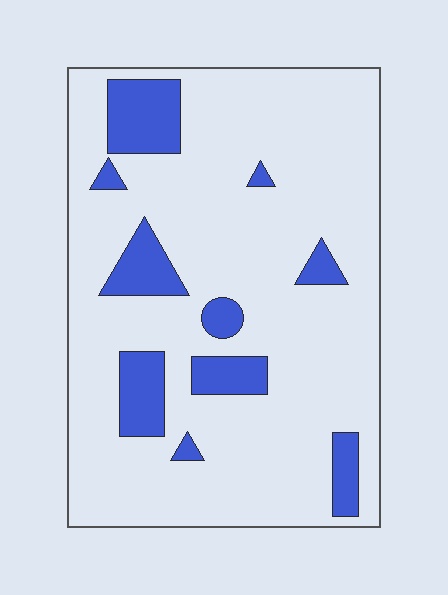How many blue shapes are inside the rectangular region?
10.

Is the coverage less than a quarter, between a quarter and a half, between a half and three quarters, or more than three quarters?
Less than a quarter.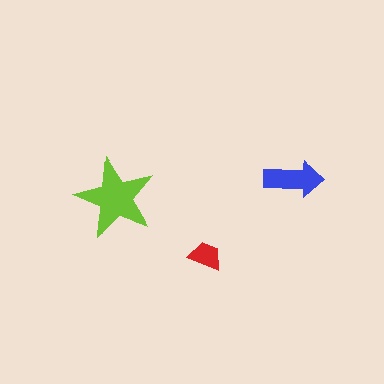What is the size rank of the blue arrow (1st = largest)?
2nd.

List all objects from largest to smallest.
The lime star, the blue arrow, the red trapezoid.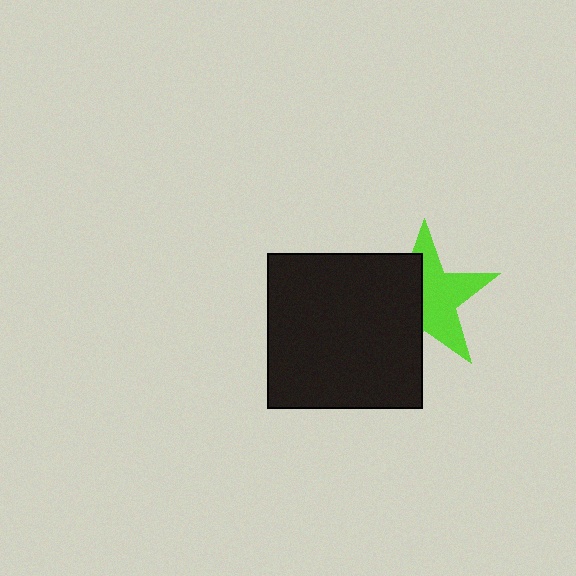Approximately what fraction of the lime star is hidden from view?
Roughly 46% of the lime star is hidden behind the black square.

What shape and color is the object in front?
The object in front is a black square.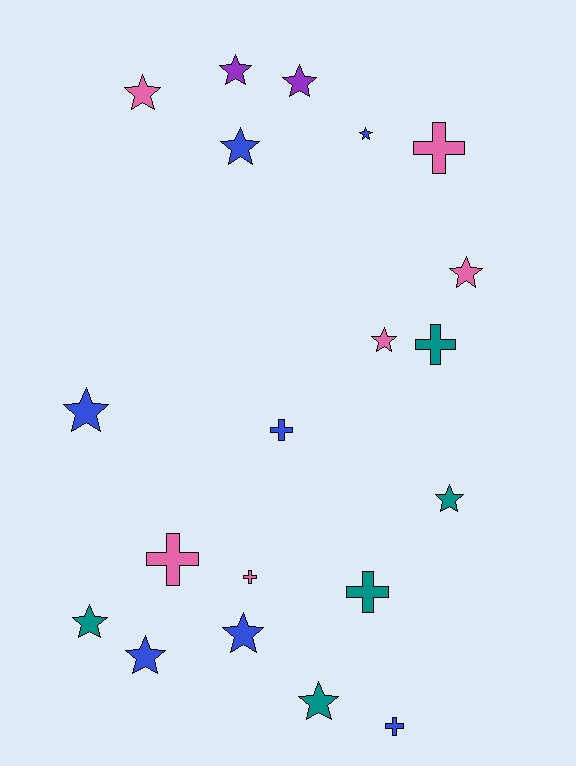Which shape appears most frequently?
Star, with 13 objects.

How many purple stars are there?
There are 2 purple stars.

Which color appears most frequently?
Blue, with 7 objects.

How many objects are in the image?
There are 20 objects.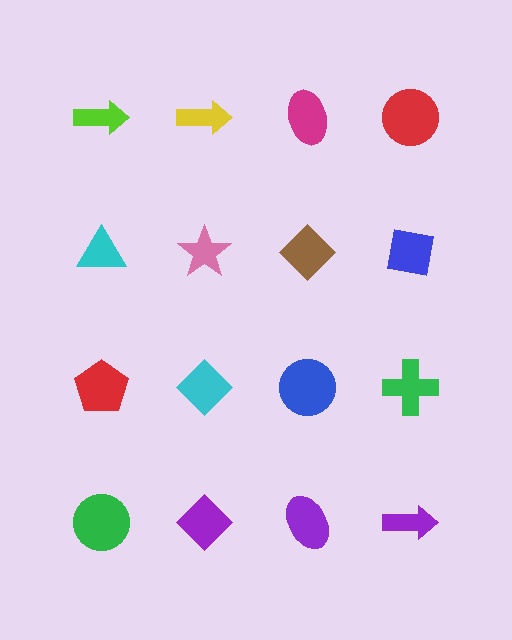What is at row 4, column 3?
A purple ellipse.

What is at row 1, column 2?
A yellow arrow.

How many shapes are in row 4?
4 shapes.